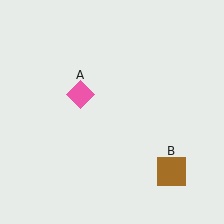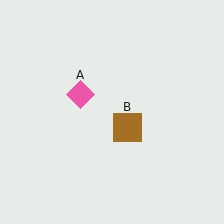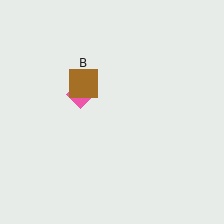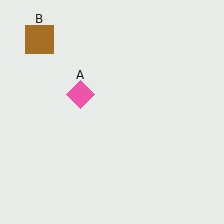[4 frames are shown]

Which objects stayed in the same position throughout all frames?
Pink diamond (object A) remained stationary.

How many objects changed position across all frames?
1 object changed position: brown square (object B).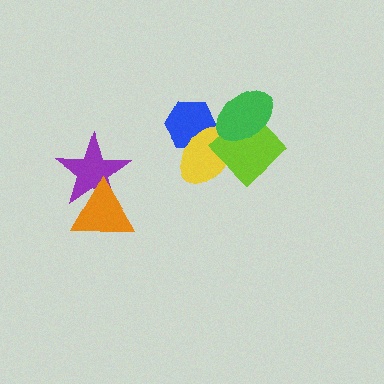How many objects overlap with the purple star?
1 object overlaps with the purple star.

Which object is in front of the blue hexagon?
The yellow ellipse is in front of the blue hexagon.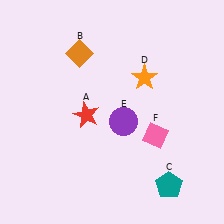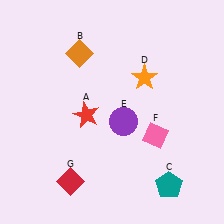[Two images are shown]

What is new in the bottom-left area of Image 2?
A red diamond (G) was added in the bottom-left area of Image 2.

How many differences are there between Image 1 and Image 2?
There is 1 difference between the two images.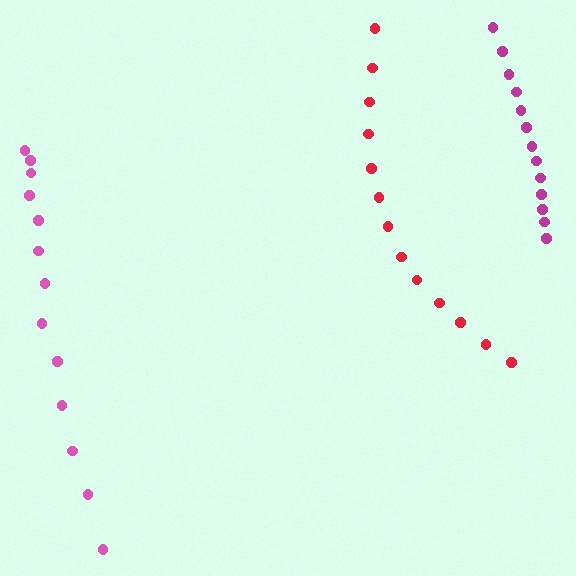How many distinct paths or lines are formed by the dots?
There are 3 distinct paths.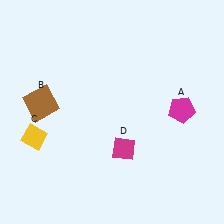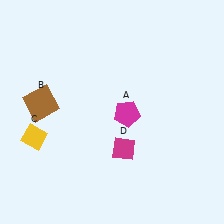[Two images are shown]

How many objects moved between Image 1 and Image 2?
1 object moved between the two images.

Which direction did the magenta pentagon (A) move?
The magenta pentagon (A) moved left.